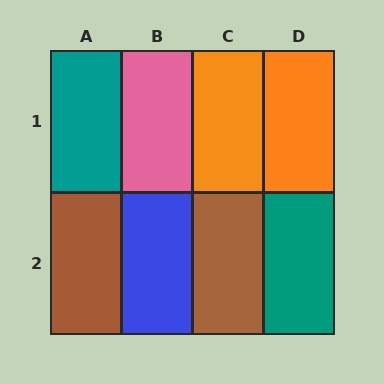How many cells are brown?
2 cells are brown.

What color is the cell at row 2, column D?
Teal.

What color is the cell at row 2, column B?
Blue.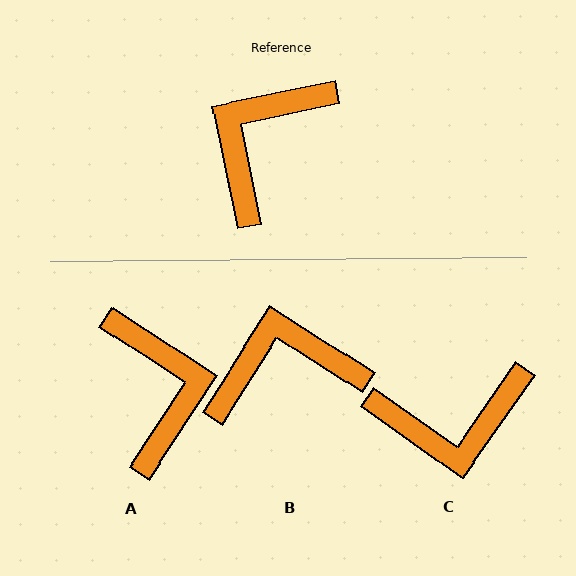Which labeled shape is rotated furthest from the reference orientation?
A, about 135 degrees away.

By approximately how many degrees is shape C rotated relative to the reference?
Approximately 133 degrees counter-clockwise.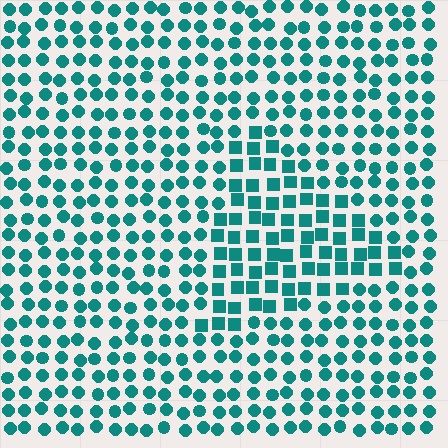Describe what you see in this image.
The image is filled with small teal elements arranged in a uniform grid. A triangle-shaped region contains squares, while the surrounding area contains circles. The boundary is defined purely by the change in element shape.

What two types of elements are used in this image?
The image uses squares inside the triangle region and circles outside it.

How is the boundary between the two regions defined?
The boundary is defined by a change in element shape: squares inside vs. circles outside. All elements share the same color and spacing.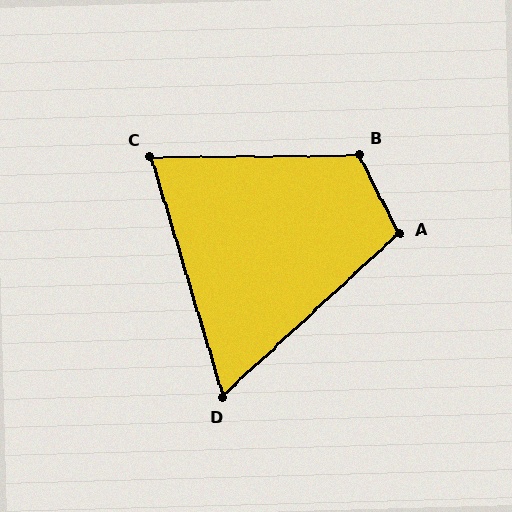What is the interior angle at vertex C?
Approximately 74 degrees (acute).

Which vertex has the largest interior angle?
B, at approximately 116 degrees.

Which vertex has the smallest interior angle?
D, at approximately 64 degrees.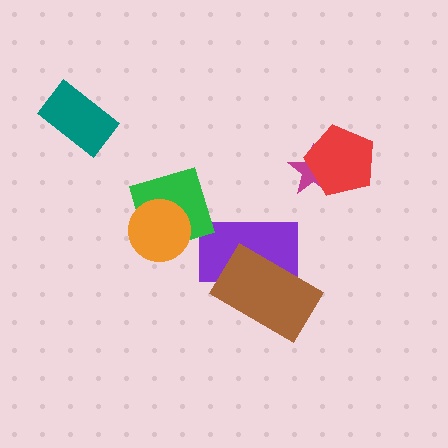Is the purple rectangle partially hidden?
Yes, it is partially covered by another shape.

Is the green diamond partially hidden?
Yes, it is partially covered by another shape.